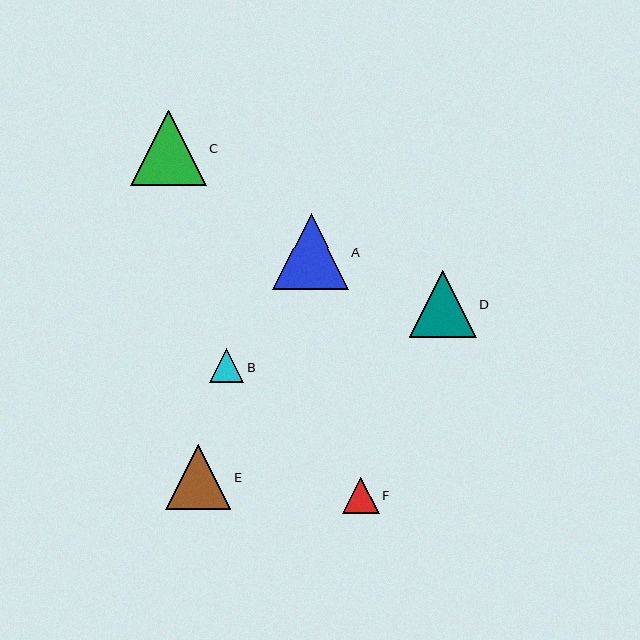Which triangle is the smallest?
Triangle B is the smallest with a size of approximately 34 pixels.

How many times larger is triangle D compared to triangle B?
Triangle D is approximately 1.9 times the size of triangle B.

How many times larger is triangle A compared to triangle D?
Triangle A is approximately 1.1 times the size of triangle D.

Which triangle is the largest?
Triangle A is the largest with a size of approximately 76 pixels.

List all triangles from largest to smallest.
From largest to smallest: A, C, D, E, F, B.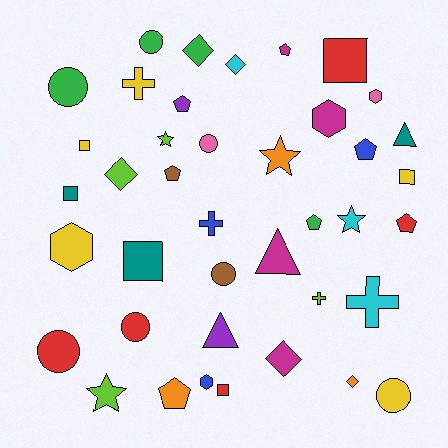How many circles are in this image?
There are 7 circles.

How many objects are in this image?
There are 40 objects.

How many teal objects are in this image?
There are 3 teal objects.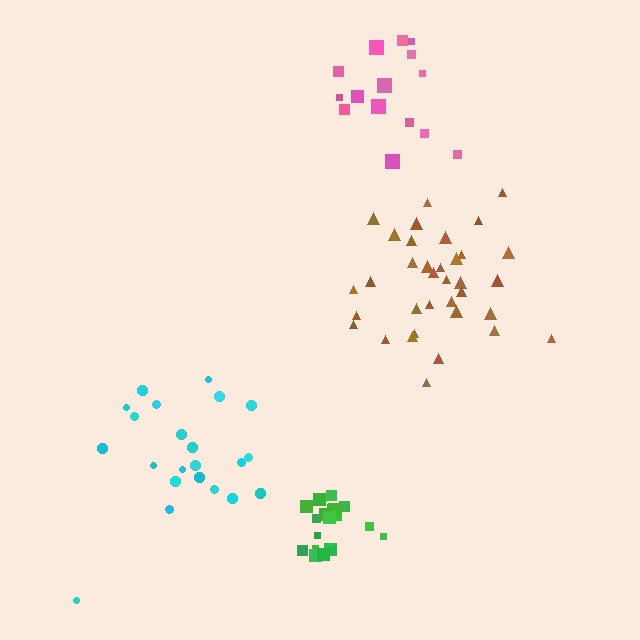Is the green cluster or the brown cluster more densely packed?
Green.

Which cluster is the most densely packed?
Green.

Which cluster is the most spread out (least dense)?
Cyan.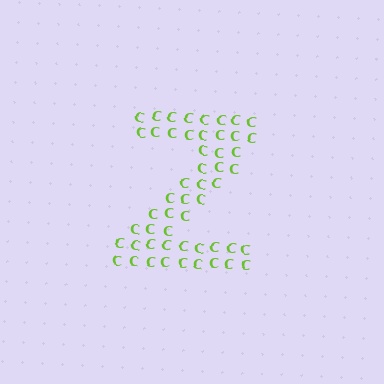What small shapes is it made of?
It is made of small letter C's.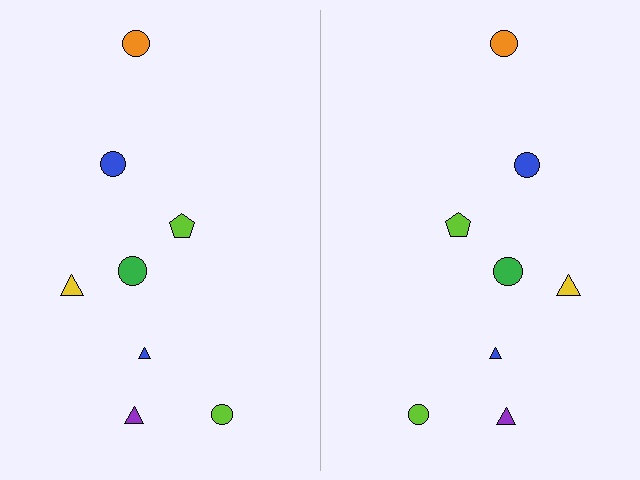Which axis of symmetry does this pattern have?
The pattern has a vertical axis of symmetry running through the center of the image.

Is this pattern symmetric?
Yes, this pattern has bilateral (reflection) symmetry.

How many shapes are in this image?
There are 16 shapes in this image.